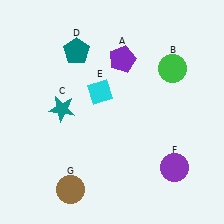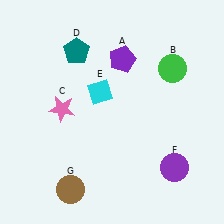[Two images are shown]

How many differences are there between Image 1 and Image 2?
There is 1 difference between the two images.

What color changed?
The star (C) changed from teal in Image 1 to pink in Image 2.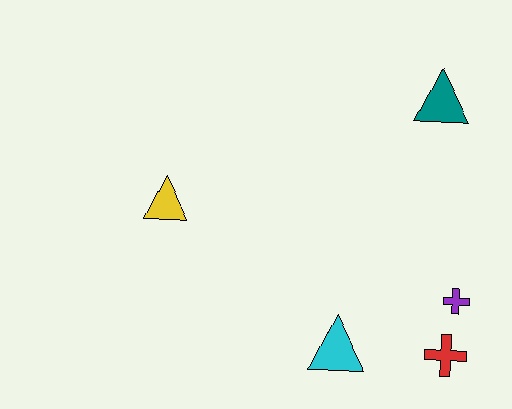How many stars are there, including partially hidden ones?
There are no stars.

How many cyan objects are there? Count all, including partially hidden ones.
There is 1 cyan object.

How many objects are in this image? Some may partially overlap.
There are 5 objects.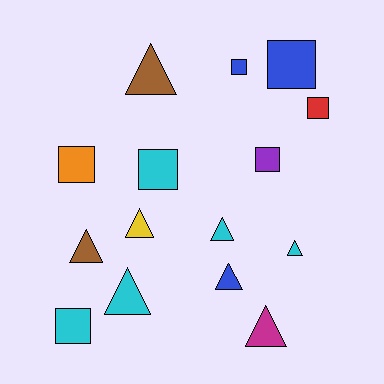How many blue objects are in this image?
There are 3 blue objects.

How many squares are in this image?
There are 7 squares.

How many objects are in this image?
There are 15 objects.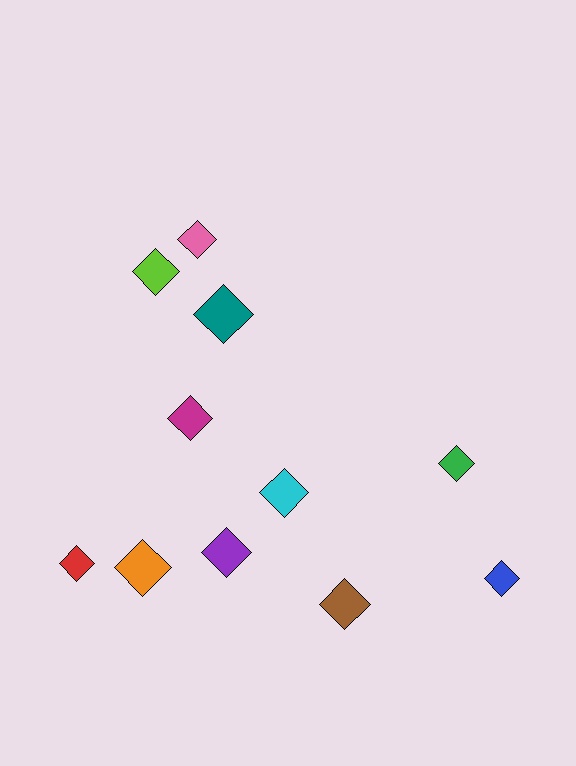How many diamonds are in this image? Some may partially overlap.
There are 11 diamonds.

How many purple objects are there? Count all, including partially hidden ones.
There is 1 purple object.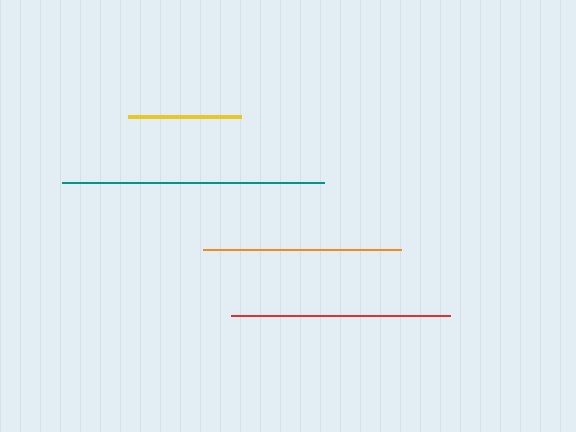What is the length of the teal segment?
The teal segment is approximately 262 pixels long.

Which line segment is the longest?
The teal line is the longest at approximately 262 pixels.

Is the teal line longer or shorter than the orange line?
The teal line is longer than the orange line.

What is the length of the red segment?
The red segment is approximately 219 pixels long.